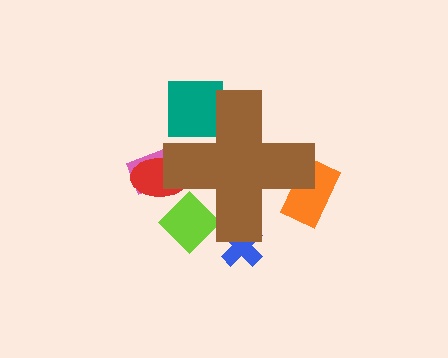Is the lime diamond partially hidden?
Yes, the lime diamond is partially hidden behind the brown cross.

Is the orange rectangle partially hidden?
Yes, the orange rectangle is partially hidden behind the brown cross.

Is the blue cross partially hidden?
Yes, the blue cross is partially hidden behind the brown cross.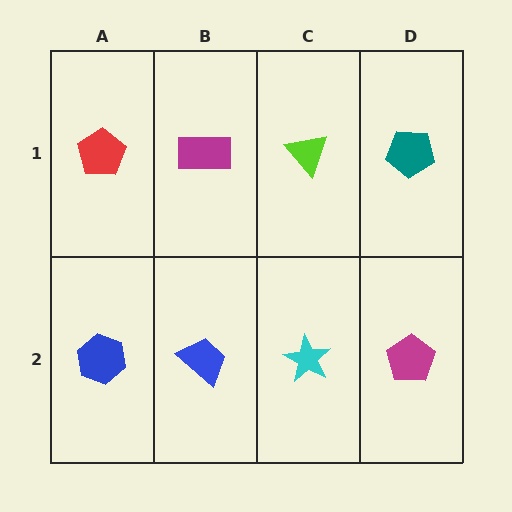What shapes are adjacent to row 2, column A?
A red pentagon (row 1, column A), a blue trapezoid (row 2, column B).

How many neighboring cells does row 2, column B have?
3.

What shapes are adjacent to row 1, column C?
A cyan star (row 2, column C), a magenta rectangle (row 1, column B), a teal pentagon (row 1, column D).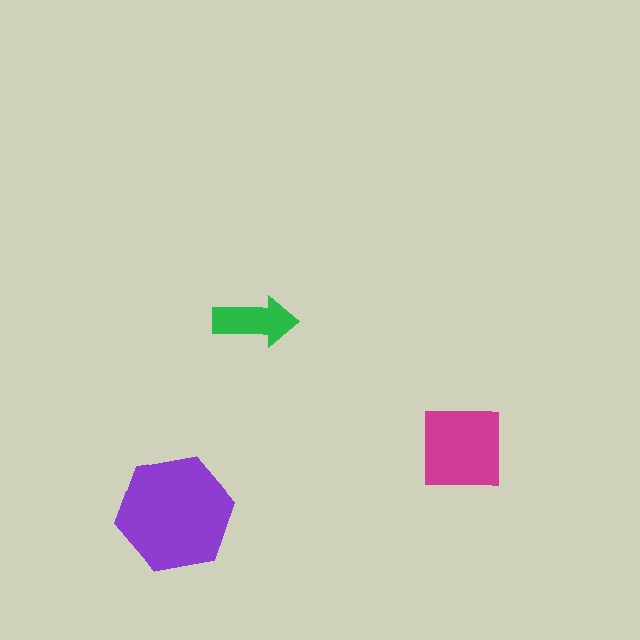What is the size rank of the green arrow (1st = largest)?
3rd.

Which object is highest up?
The green arrow is topmost.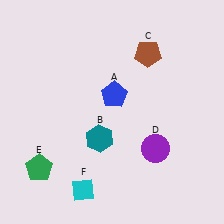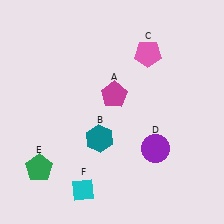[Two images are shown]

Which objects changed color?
A changed from blue to magenta. C changed from brown to pink.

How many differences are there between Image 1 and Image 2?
There are 2 differences between the two images.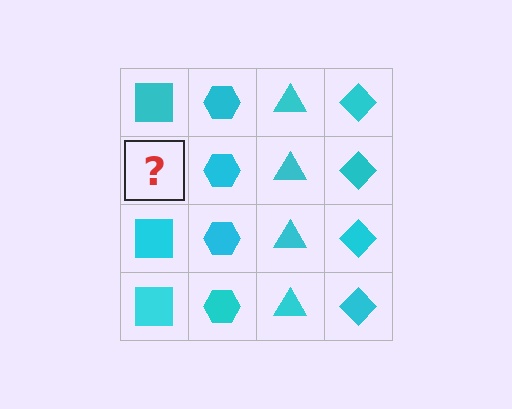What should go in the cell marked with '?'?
The missing cell should contain a cyan square.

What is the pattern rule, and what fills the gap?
The rule is that each column has a consistent shape. The gap should be filled with a cyan square.